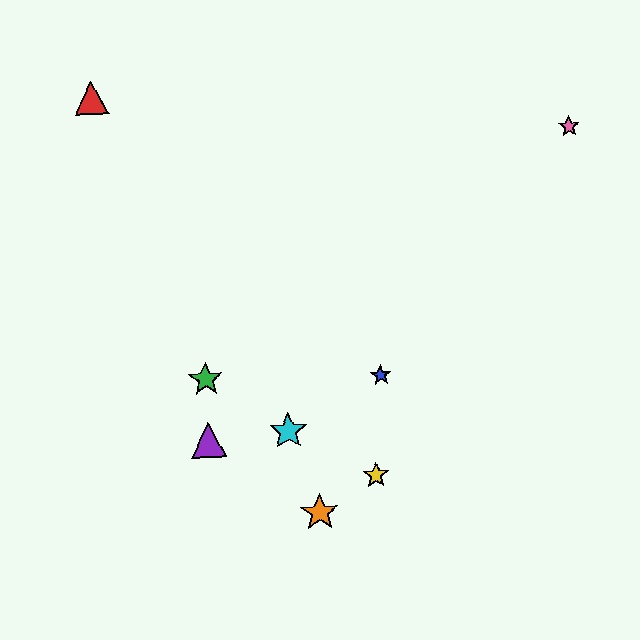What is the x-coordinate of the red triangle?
The red triangle is at x≈91.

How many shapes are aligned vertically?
2 shapes (the green star, the purple triangle) are aligned vertically.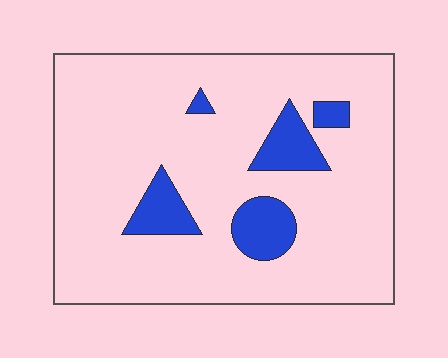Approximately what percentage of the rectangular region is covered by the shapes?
Approximately 15%.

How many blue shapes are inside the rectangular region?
5.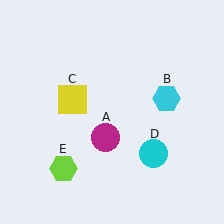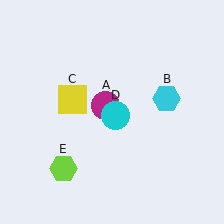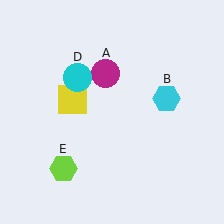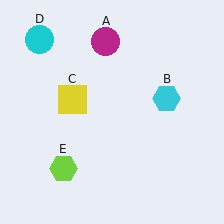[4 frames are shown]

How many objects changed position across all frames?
2 objects changed position: magenta circle (object A), cyan circle (object D).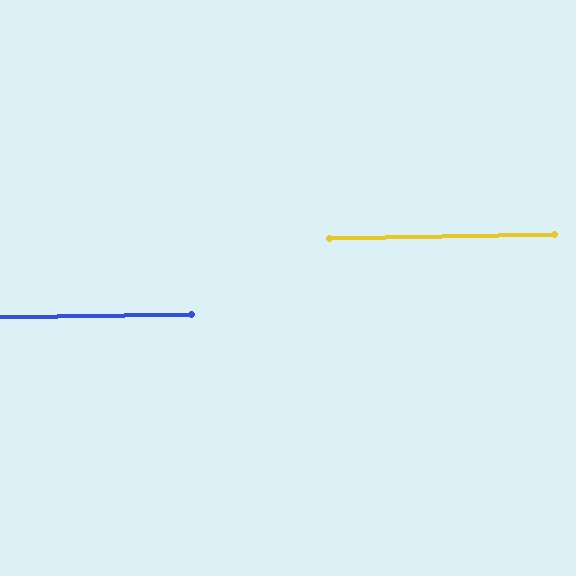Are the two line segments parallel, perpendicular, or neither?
Parallel — their directions differ by only 0.2°.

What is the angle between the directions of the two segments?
Approximately 0 degrees.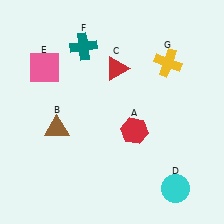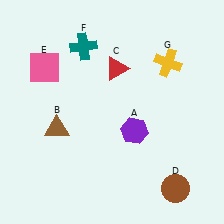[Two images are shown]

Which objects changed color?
A changed from red to purple. D changed from cyan to brown.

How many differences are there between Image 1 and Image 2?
There are 2 differences between the two images.